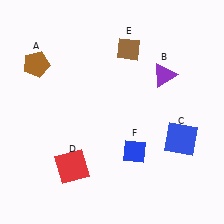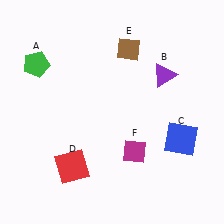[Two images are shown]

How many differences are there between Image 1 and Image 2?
There are 2 differences between the two images.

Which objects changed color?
A changed from brown to green. F changed from blue to magenta.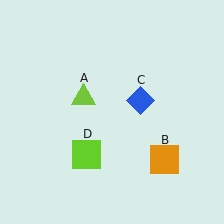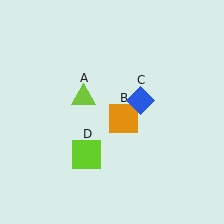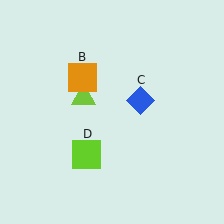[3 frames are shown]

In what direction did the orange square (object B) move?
The orange square (object B) moved up and to the left.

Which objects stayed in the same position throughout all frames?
Lime triangle (object A) and blue diamond (object C) and lime square (object D) remained stationary.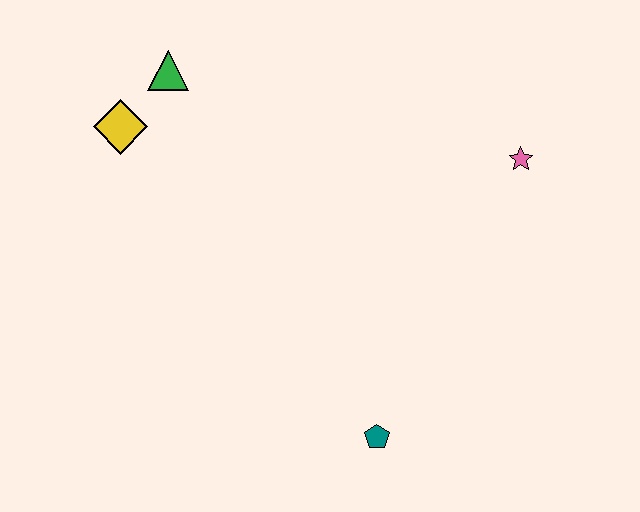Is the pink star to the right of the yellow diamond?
Yes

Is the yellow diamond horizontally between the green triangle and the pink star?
No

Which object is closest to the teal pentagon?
The pink star is closest to the teal pentagon.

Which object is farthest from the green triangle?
The teal pentagon is farthest from the green triangle.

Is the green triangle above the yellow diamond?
Yes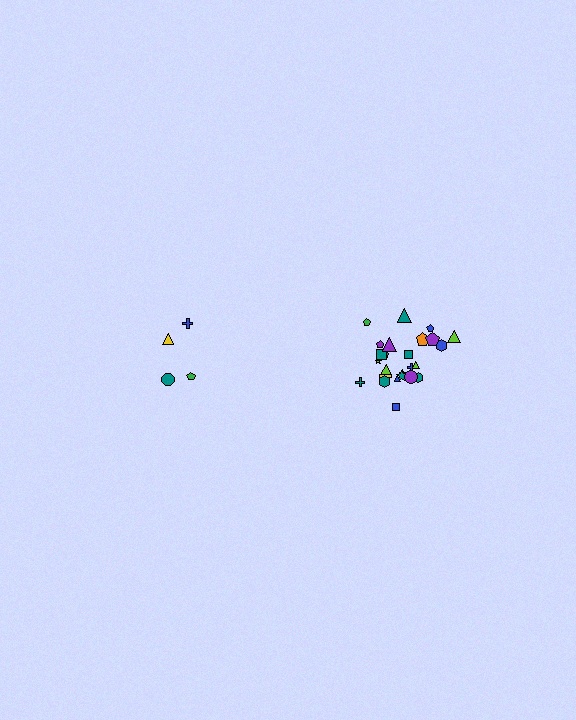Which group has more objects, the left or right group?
The right group.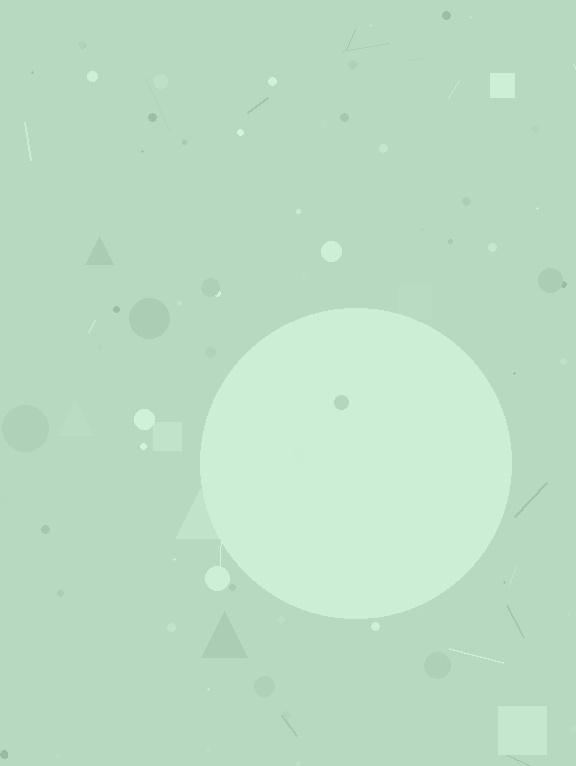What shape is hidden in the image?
A circle is hidden in the image.